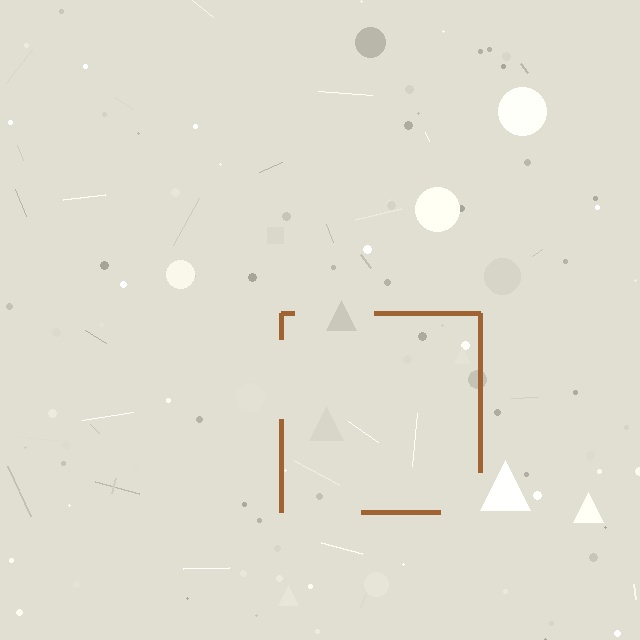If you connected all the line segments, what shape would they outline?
They would outline a square.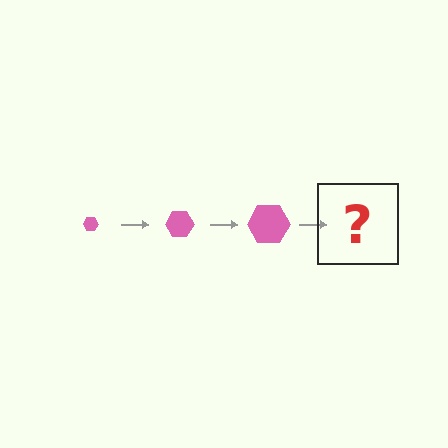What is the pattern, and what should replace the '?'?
The pattern is that the hexagon gets progressively larger each step. The '?' should be a pink hexagon, larger than the previous one.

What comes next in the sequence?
The next element should be a pink hexagon, larger than the previous one.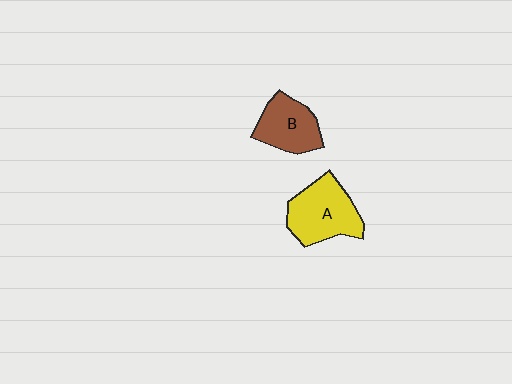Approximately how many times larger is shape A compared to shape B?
Approximately 1.3 times.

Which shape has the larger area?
Shape A (yellow).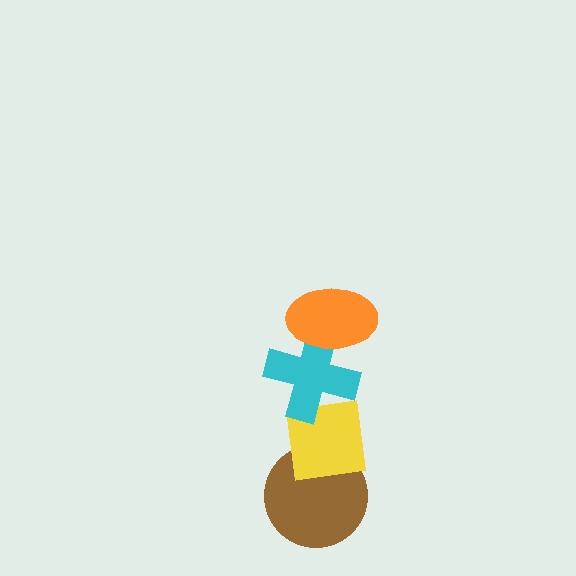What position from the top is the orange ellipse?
The orange ellipse is 1st from the top.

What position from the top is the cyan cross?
The cyan cross is 2nd from the top.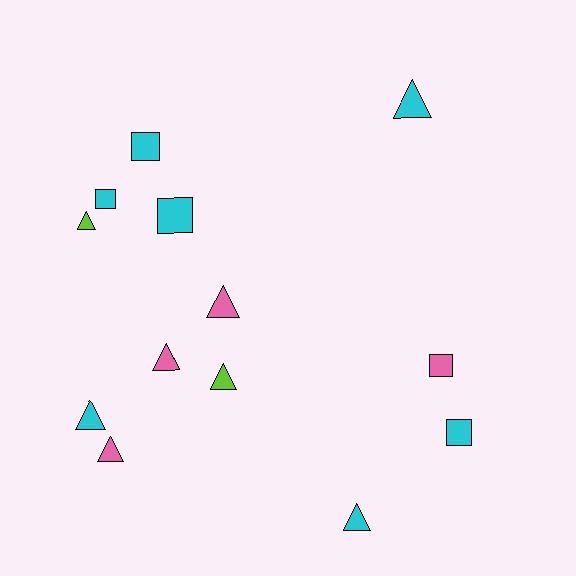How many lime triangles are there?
There are 2 lime triangles.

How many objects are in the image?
There are 13 objects.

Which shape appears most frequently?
Triangle, with 8 objects.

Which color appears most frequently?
Cyan, with 7 objects.